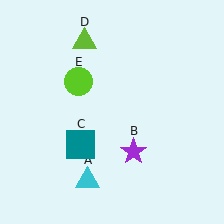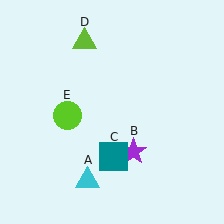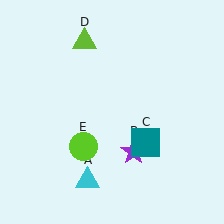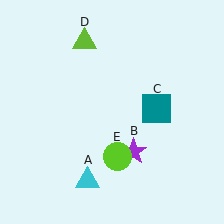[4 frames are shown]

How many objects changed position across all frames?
2 objects changed position: teal square (object C), lime circle (object E).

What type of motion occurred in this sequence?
The teal square (object C), lime circle (object E) rotated counterclockwise around the center of the scene.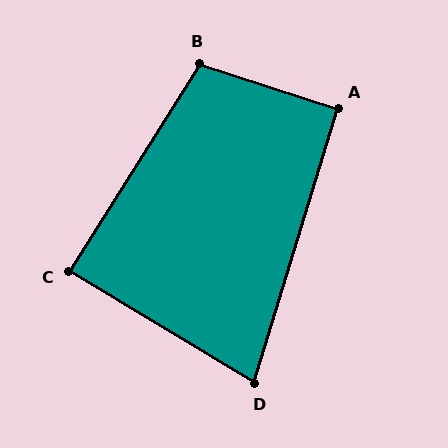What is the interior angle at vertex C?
Approximately 89 degrees (approximately right).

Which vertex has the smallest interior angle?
D, at approximately 76 degrees.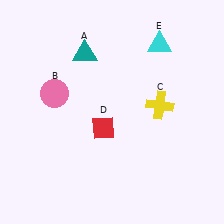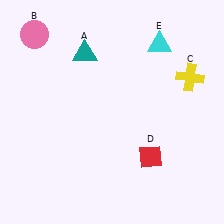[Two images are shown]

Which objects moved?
The objects that moved are: the pink circle (B), the yellow cross (C), the red diamond (D).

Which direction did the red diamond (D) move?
The red diamond (D) moved right.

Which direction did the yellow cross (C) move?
The yellow cross (C) moved right.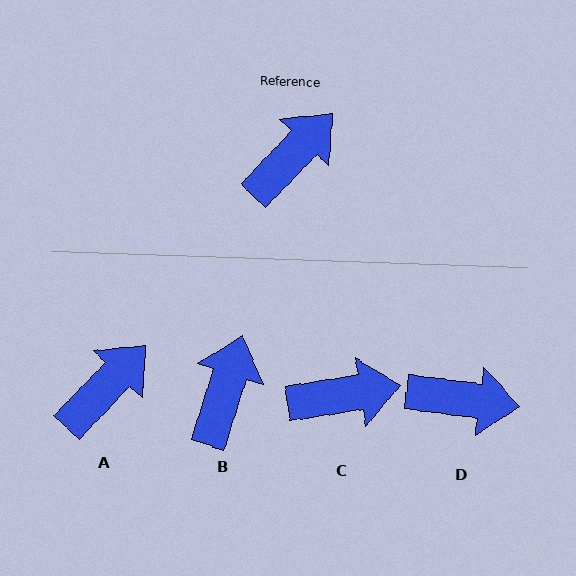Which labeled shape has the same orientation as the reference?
A.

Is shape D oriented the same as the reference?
No, it is off by about 54 degrees.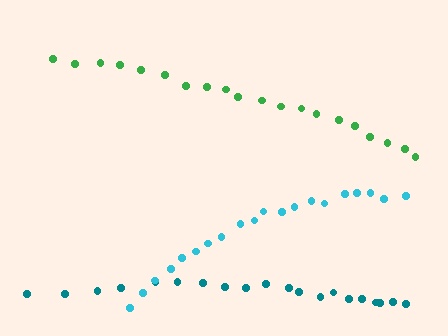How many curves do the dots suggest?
There are 3 distinct paths.